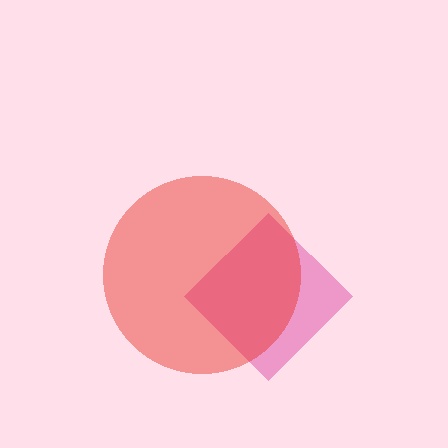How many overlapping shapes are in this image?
There are 2 overlapping shapes in the image.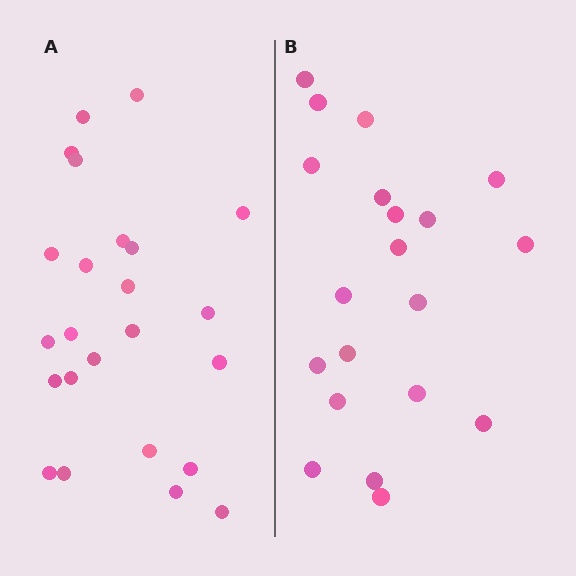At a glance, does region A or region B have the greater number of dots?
Region A (the left region) has more dots.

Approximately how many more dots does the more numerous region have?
Region A has about 4 more dots than region B.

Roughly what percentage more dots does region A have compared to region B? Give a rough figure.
About 20% more.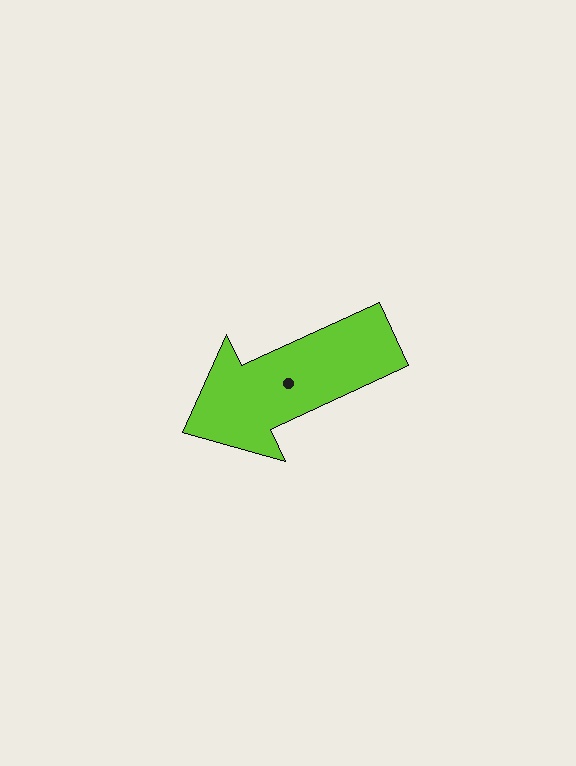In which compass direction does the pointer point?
Southwest.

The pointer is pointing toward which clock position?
Roughly 8 o'clock.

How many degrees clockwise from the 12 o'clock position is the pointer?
Approximately 245 degrees.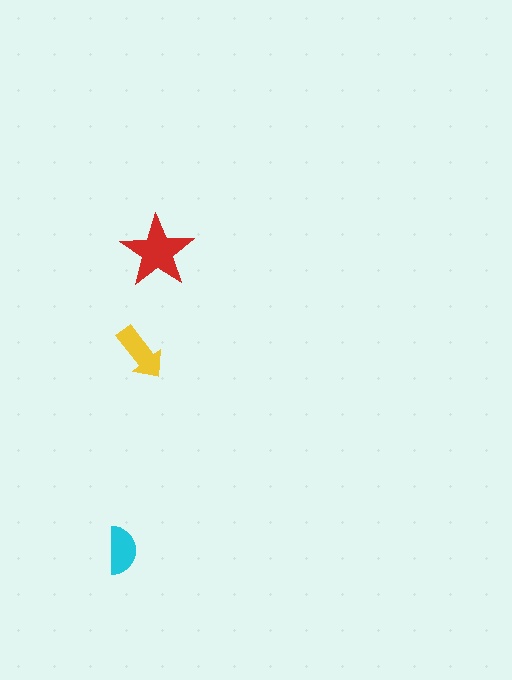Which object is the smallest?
The cyan semicircle.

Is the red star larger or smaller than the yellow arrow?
Larger.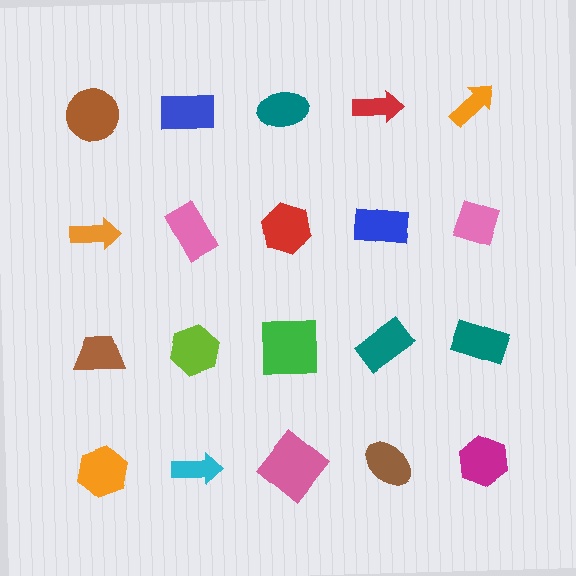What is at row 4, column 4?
A brown ellipse.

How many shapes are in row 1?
5 shapes.